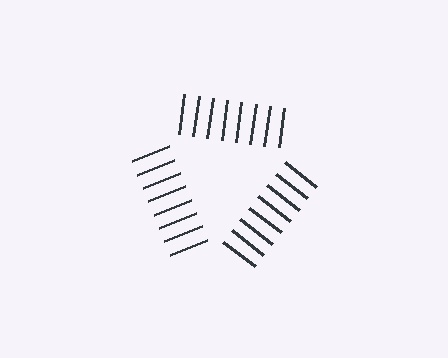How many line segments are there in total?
24 — 8 along each of the 3 edges.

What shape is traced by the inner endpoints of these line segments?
An illusory triangle — the line segments terminate on its edges but no continuous stroke is drawn.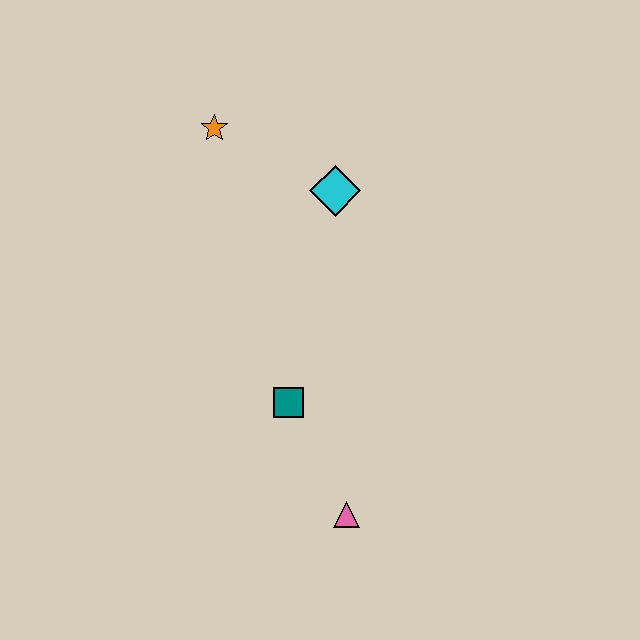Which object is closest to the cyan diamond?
The orange star is closest to the cyan diamond.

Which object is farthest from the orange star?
The pink triangle is farthest from the orange star.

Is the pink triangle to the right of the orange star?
Yes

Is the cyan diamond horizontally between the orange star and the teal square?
No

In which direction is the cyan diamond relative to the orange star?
The cyan diamond is to the right of the orange star.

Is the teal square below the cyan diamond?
Yes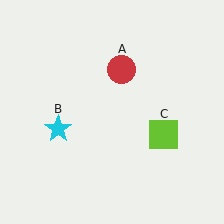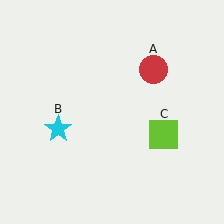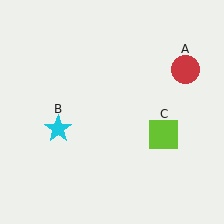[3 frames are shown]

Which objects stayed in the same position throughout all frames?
Cyan star (object B) and lime square (object C) remained stationary.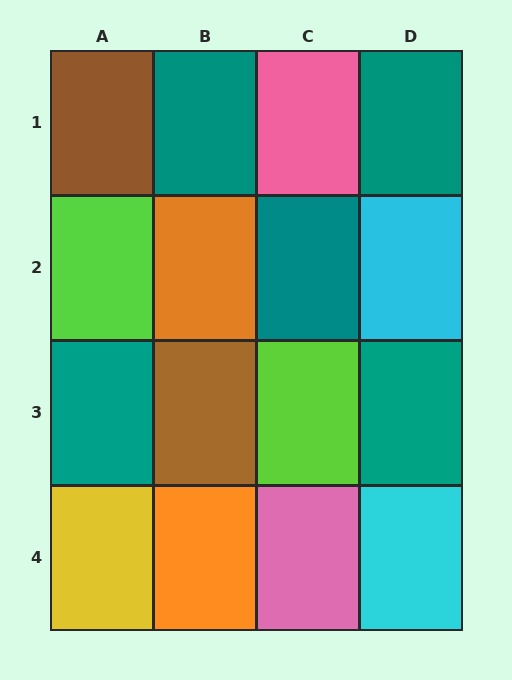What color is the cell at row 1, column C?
Pink.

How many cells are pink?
2 cells are pink.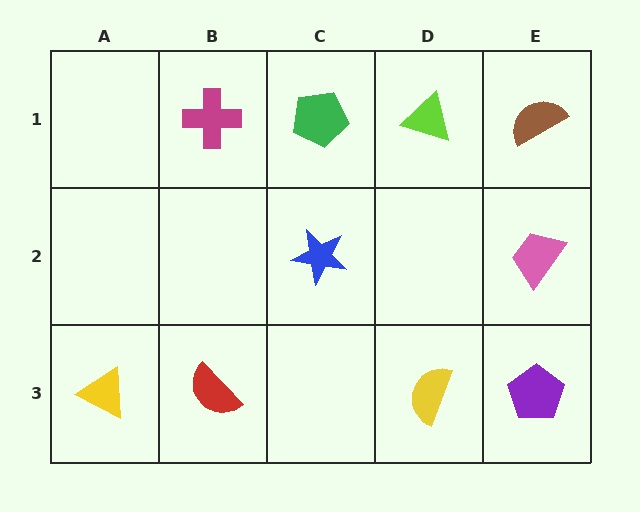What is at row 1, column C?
A green pentagon.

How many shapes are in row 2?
2 shapes.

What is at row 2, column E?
A pink trapezoid.